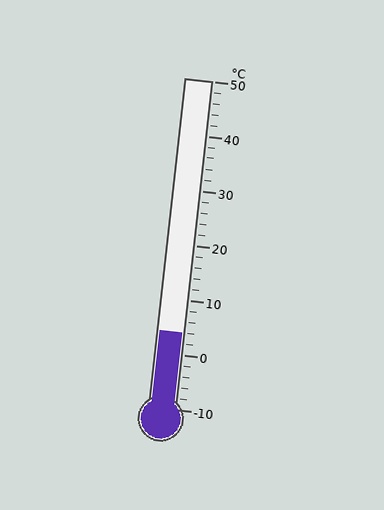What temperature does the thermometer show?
The thermometer shows approximately 4°C.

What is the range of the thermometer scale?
The thermometer scale ranges from -10°C to 50°C.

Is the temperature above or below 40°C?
The temperature is below 40°C.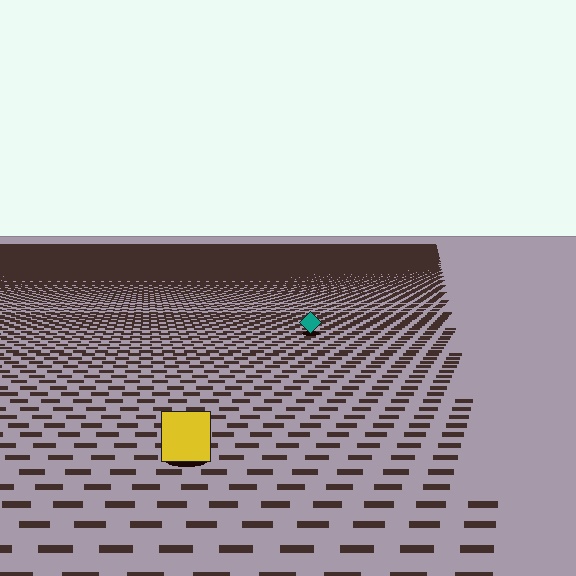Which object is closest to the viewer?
The yellow square is closest. The texture marks near it are larger and more spread out.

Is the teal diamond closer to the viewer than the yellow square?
No. The yellow square is closer — you can tell from the texture gradient: the ground texture is coarser near it.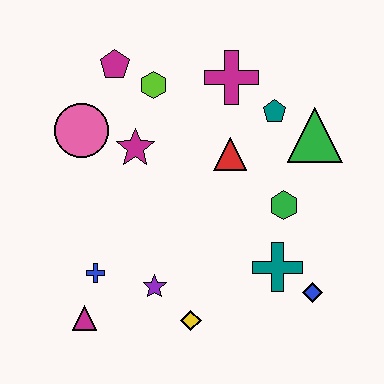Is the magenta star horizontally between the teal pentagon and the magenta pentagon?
Yes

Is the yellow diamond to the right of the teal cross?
No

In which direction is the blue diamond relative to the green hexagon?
The blue diamond is below the green hexagon.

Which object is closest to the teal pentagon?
The green triangle is closest to the teal pentagon.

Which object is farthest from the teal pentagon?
The magenta triangle is farthest from the teal pentagon.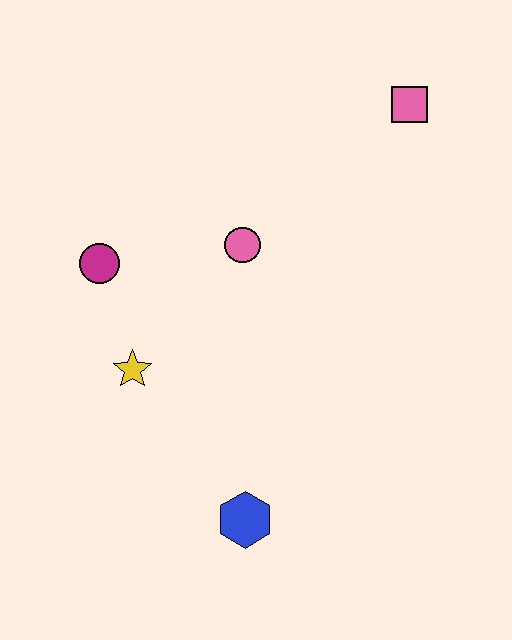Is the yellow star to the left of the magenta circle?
No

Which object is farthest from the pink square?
The blue hexagon is farthest from the pink square.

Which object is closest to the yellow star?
The magenta circle is closest to the yellow star.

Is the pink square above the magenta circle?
Yes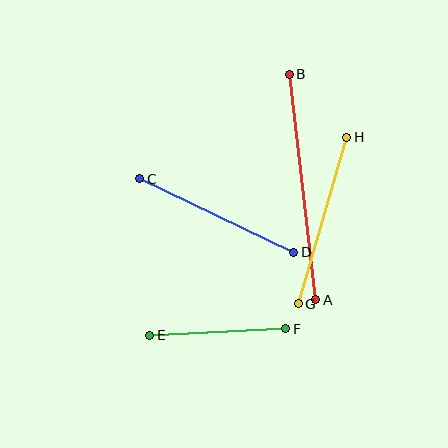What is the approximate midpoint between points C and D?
The midpoint is at approximately (217, 215) pixels.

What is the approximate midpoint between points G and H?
The midpoint is at approximately (323, 220) pixels.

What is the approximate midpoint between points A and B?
The midpoint is at approximately (303, 187) pixels.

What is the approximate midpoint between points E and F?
The midpoint is at approximately (218, 332) pixels.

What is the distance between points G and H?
The distance is approximately 174 pixels.